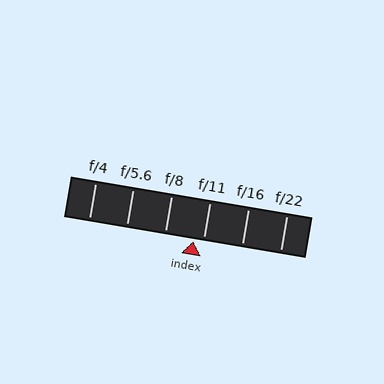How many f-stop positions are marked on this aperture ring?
There are 6 f-stop positions marked.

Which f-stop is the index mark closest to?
The index mark is closest to f/11.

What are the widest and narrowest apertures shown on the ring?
The widest aperture shown is f/4 and the narrowest is f/22.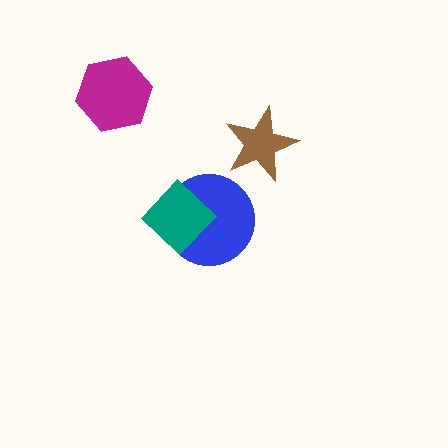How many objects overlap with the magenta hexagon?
0 objects overlap with the magenta hexagon.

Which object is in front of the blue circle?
The teal diamond is in front of the blue circle.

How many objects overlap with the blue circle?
1 object overlaps with the blue circle.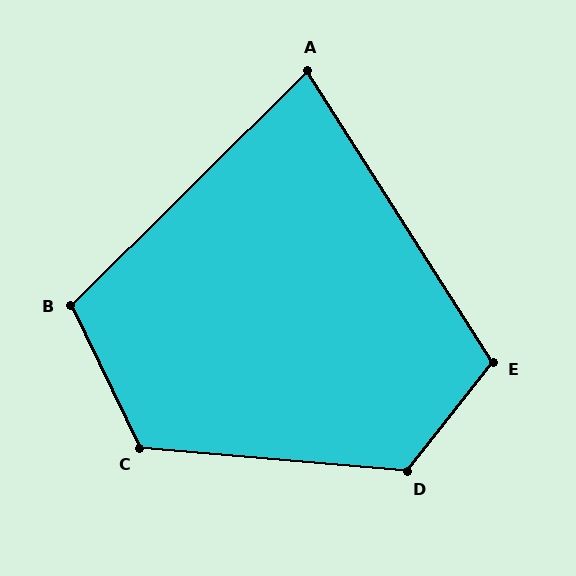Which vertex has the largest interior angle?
D, at approximately 124 degrees.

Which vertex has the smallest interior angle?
A, at approximately 78 degrees.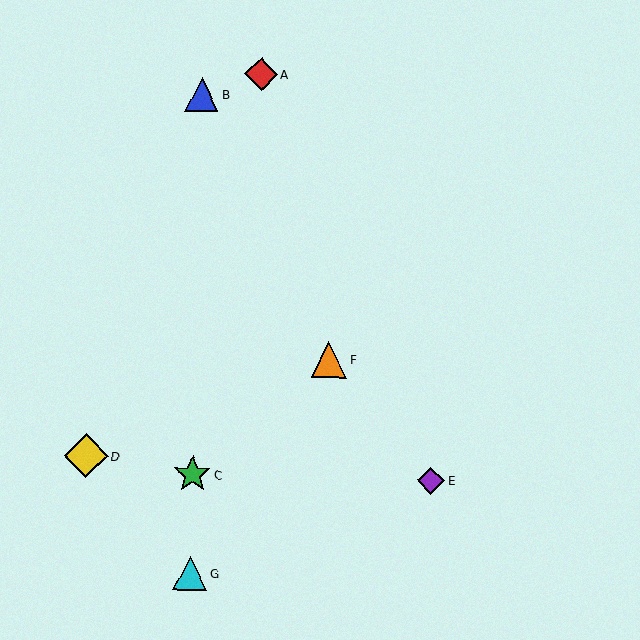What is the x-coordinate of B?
Object B is at x≈202.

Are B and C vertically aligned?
Yes, both are at x≈202.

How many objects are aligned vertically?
3 objects (B, C, G) are aligned vertically.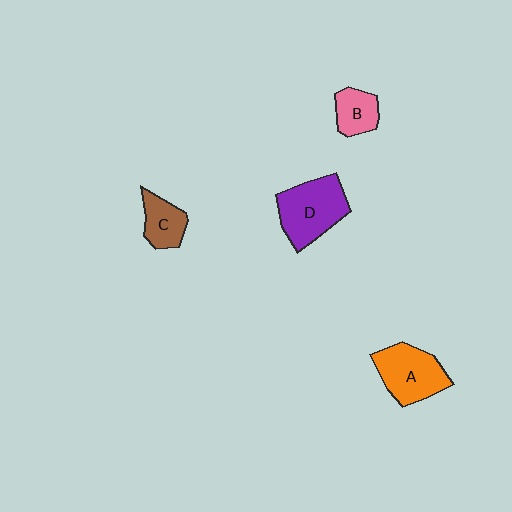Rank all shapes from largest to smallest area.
From largest to smallest: D (purple), A (orange), C (brown), B (pink).